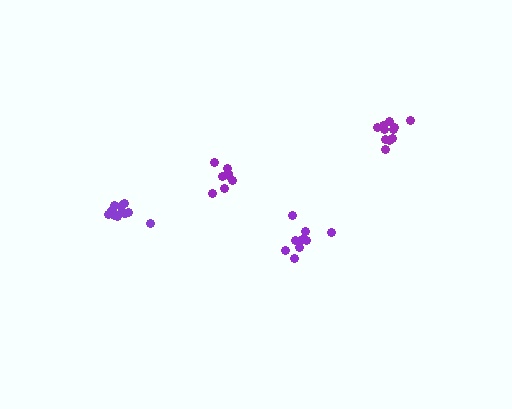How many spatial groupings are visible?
There are 4 spatial groupings.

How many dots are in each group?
Group 1: 9 dots, Group 2: 11 dots, Group 3: 12 dots, Group 4: 8 dots (40 total).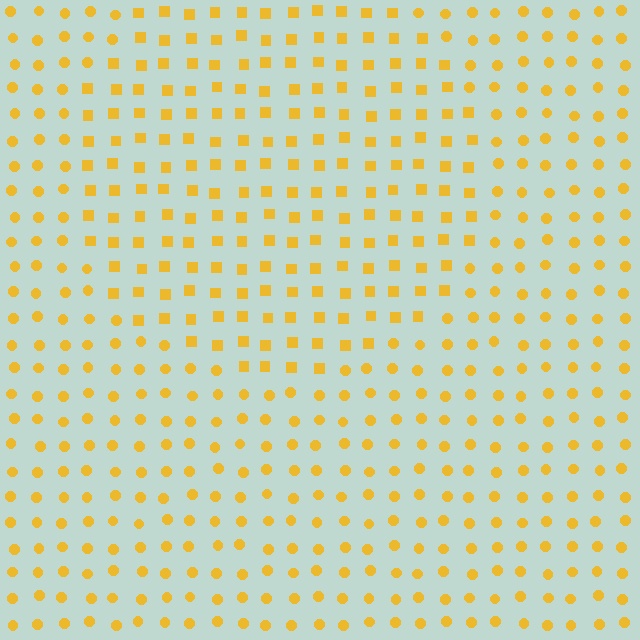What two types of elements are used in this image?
The image uses squares inside the circle region and circles outside it.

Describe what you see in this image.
The image is filled with small yellow elements arranged in a uniform grid. A circle-shaped region contains squares, while the surrounding area contains circles. The boundary is defined purely by the change in element shape.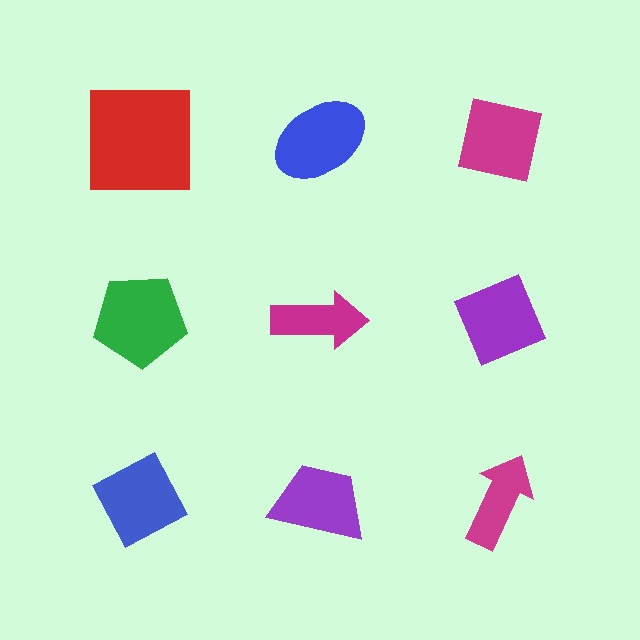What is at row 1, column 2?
A blue ellipse.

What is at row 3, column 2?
A purple trapezoid.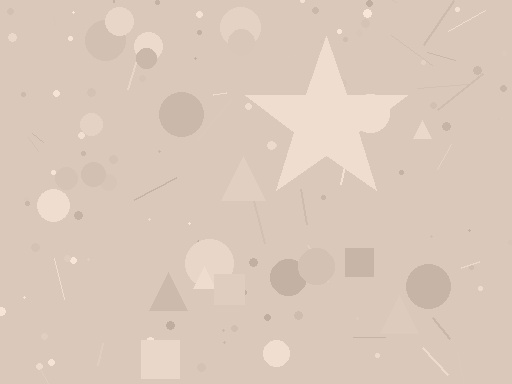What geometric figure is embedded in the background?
A star is embedded in the background.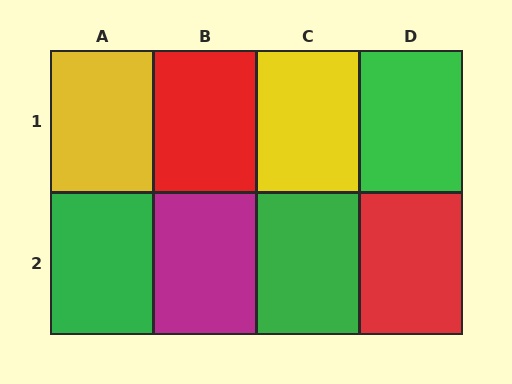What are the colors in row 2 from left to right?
Green, magenta, green, red.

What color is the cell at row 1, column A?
Yellow.